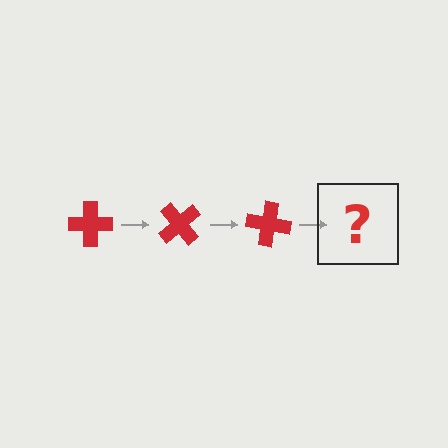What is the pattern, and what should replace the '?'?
The pattern is that the cross rotates 50 degrees each step. The '?' should be a red cross rotated 150 degrees.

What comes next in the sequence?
The next element should be a red cross rotated 150 degrees.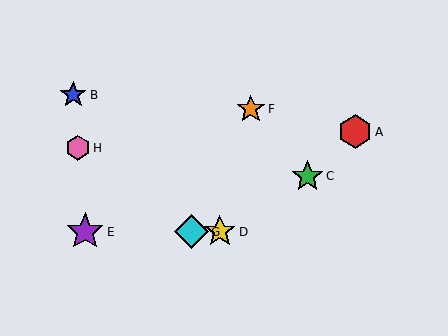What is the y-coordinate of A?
Object A is at y≈132.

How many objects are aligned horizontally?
3 objects (D, E, G) are aligned horizontally.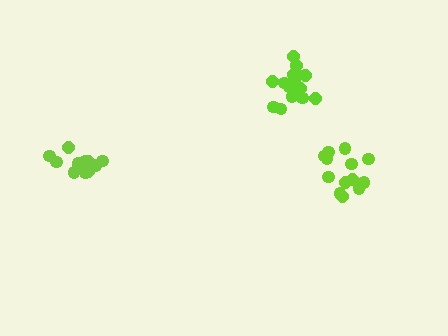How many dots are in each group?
Group 1: 14 dots, Group 2: 15 dots, Group 3: 12 dots (41 total).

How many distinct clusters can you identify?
There are 3 distinct clusters.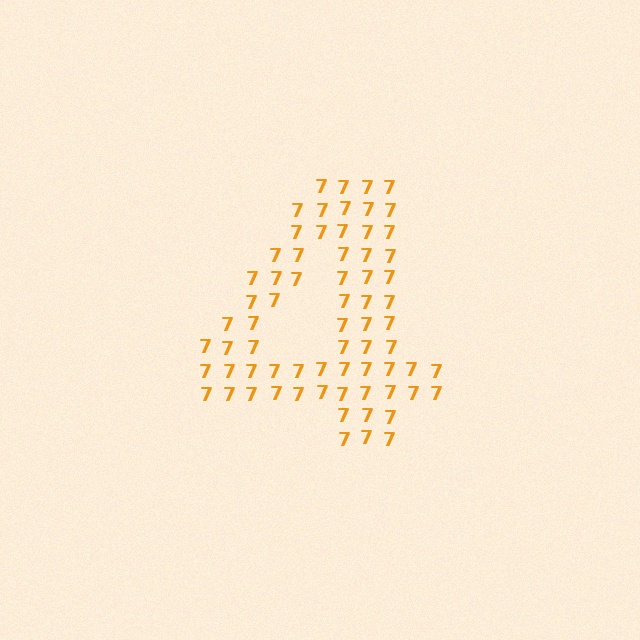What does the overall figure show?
The overall figure shows the digit 4.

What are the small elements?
The small elements are digit 7's.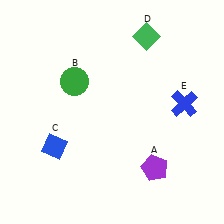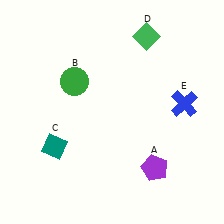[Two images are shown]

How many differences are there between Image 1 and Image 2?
There is 1 difference between the two images.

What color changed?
The diamond (C) changed from blue in Image 1 to teal in Image 2.